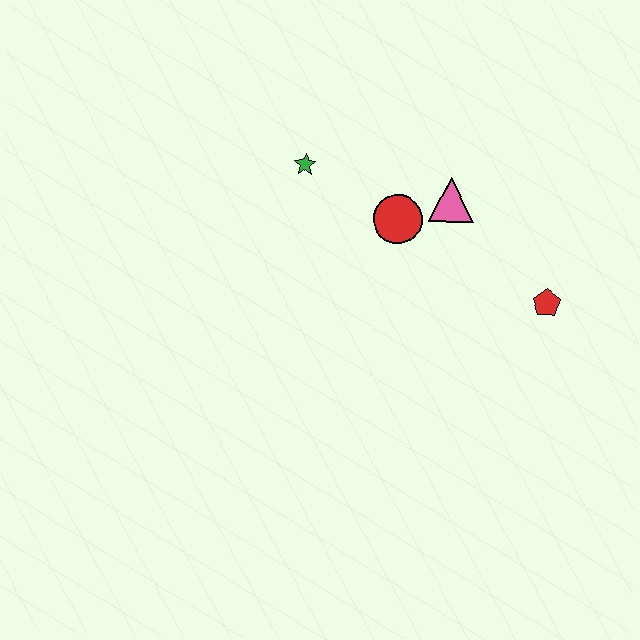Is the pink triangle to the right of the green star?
Yes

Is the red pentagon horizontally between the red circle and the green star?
No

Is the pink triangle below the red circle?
No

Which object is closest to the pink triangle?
The red circle is closest to the pink triangle.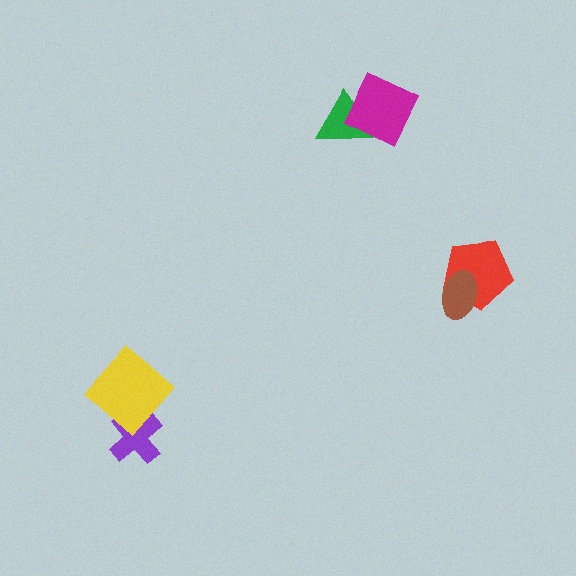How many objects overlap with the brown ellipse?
1 object overlaps with the brown ellipse.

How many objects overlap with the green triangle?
1 object overlaps with the green triangle.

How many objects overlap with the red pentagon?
1 object overlaps with the red pentagon.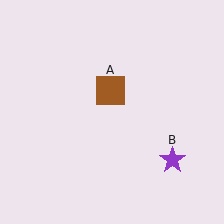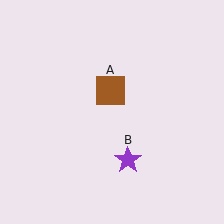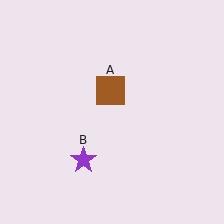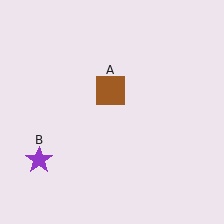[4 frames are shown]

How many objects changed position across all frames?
1 object changed position: purple star (object B).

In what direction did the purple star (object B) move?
The purple star (object B) moved left.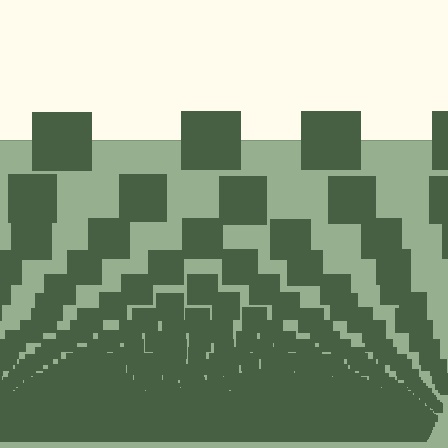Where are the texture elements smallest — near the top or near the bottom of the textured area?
Near the bottom.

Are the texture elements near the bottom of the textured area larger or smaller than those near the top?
Smaller. The gradient is inverted — elements near the bottom are smaller and denser.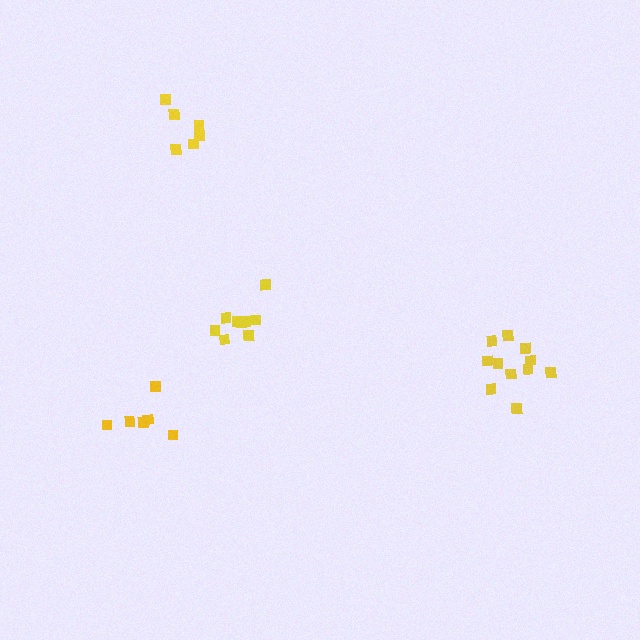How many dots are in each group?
Group 1: 6 dots, Group 2: 6 dots, Group 3: 9 dots, Group 4: 11 dots (32 total).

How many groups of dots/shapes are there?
There are 4 groups.